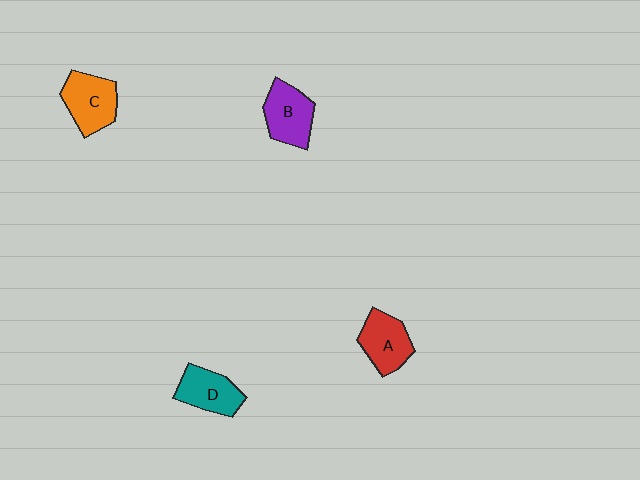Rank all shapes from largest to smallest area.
From largest to smallest: C (orange), B (purple), A (red), D (teal).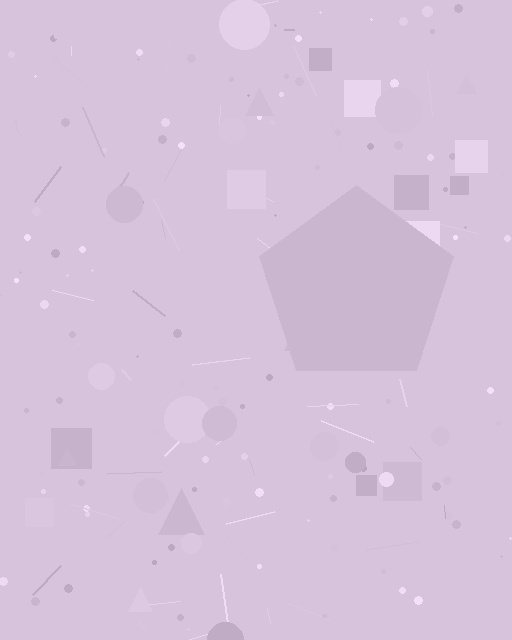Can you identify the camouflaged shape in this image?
The camouflaged shape is a pentagon.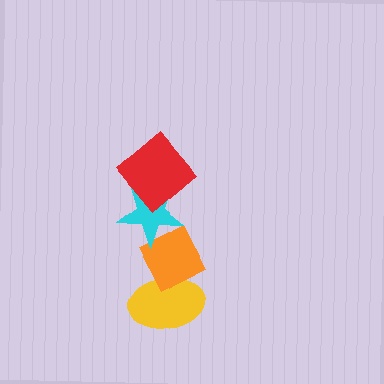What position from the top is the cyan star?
The cyan star is 2nd from the top.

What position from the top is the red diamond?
The red diamond is 1st from the top.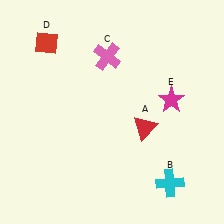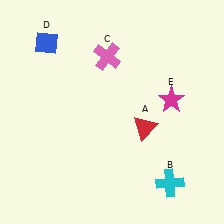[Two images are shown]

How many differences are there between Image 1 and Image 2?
There is 1 difference between the two images.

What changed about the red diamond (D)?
In Image 1, D is red. In Image 2, it changed to blue.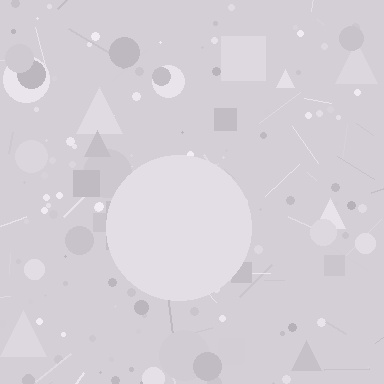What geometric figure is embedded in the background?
A circle is embedded in the background.